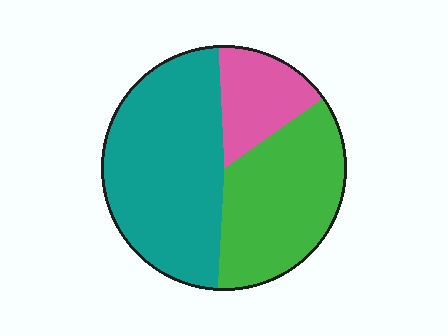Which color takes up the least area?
Pink, at roughly 15%.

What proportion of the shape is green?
Green takes up about three eighths (3/8) of the shape.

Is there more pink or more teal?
Teal.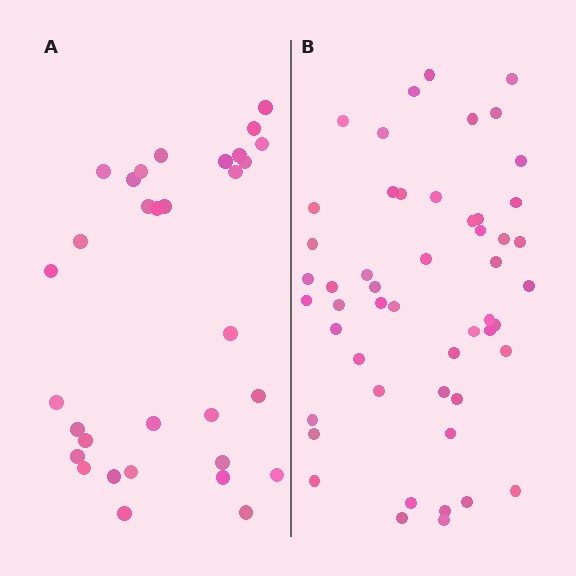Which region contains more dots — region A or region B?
Region B (the right region) has more dots.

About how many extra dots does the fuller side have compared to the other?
Region B has approximately 20 more dots than region A.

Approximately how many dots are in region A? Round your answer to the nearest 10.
About 30 dots. (The exact count is 32, which rounds to 30.)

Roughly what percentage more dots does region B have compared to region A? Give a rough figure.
About 60% more.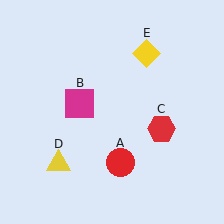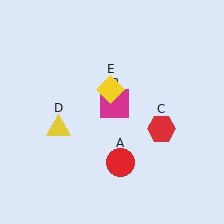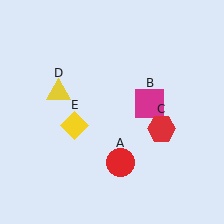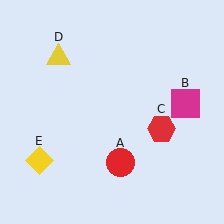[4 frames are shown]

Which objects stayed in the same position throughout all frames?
Red circle (object A) and red hexagon (object C) remained stationary.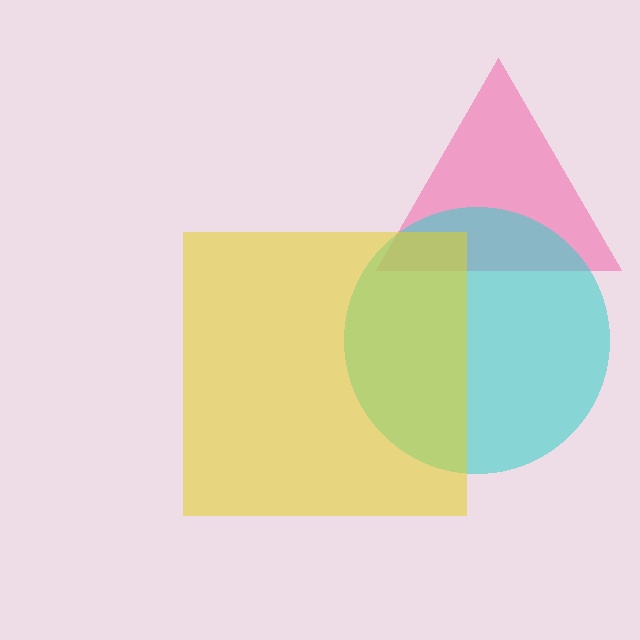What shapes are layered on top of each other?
The layered shapes are: a pink triangle, a cyan circle, a yellow square.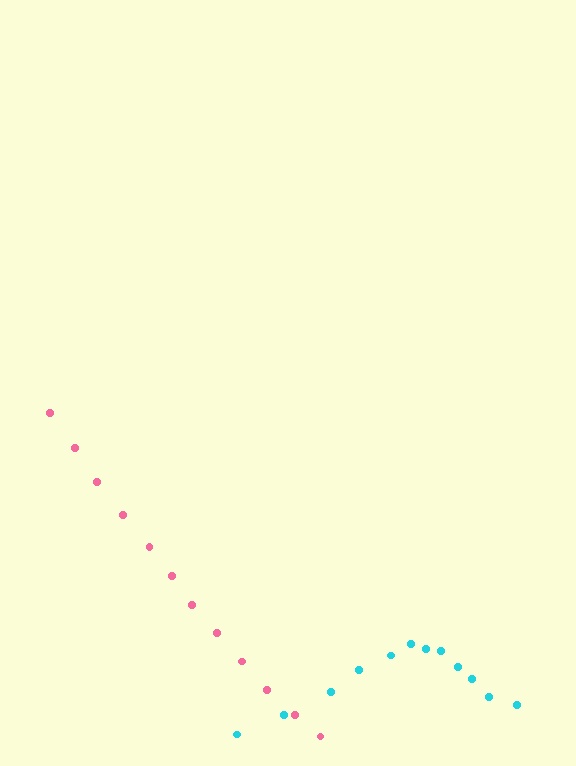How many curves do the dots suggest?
There are 2 distinct paths.